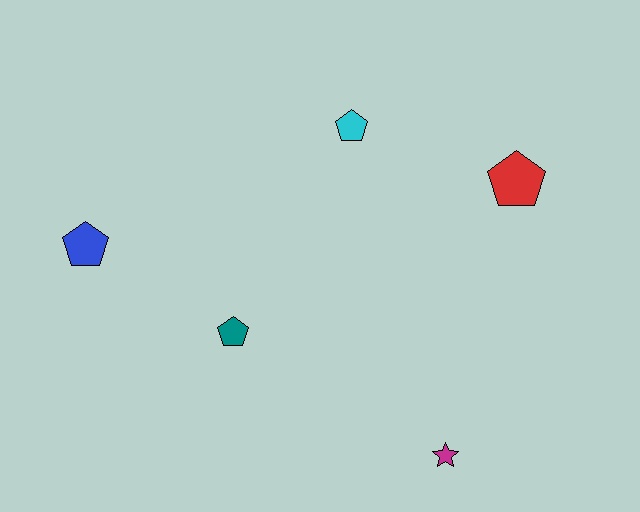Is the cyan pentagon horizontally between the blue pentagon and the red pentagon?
Yes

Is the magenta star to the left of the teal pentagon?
No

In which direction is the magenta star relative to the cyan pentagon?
The magenta star is below the cyan pentagon.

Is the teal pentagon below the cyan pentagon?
Yes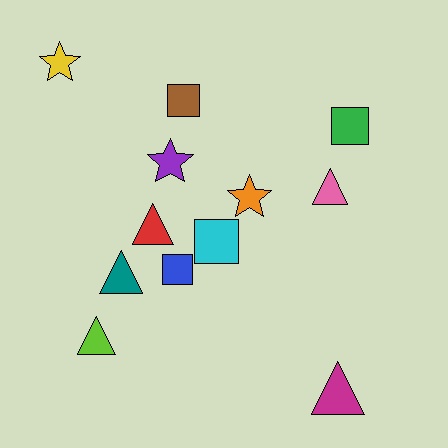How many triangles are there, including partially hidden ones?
There are 5 triangles.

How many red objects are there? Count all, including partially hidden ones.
There is 1 red object.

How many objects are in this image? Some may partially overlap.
There are 12 objects.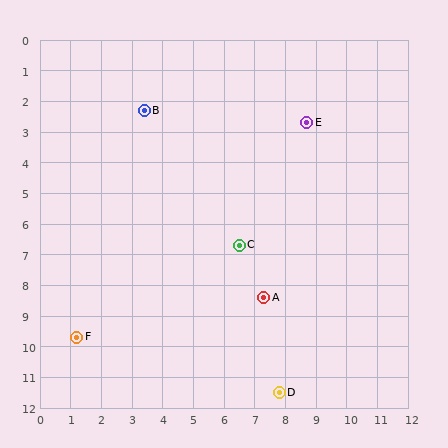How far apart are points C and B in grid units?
Points C and B are about 5.4 grid units apart.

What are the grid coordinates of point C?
Point C is at approximately (6.5, 6.7).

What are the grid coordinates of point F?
Point F is at approximately (1.2, 9.7).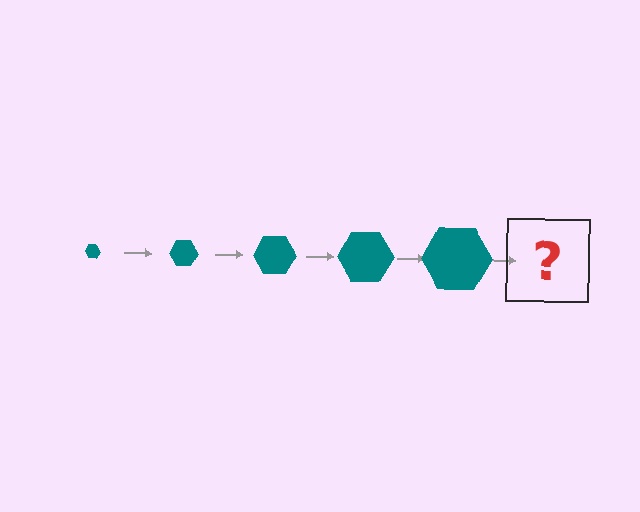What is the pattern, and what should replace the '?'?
The pattern is that the hexagon gets progressively larger each step. The '?' should be a teal hexagon, larger than the previous one.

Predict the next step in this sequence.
The next step is a teal hexagon, larger than the previous one.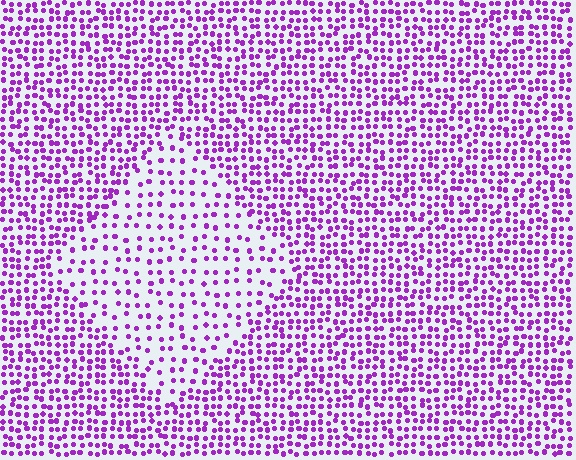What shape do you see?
I see a diamond.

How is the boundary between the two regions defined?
The boundary is defined by a change in element density (approximately 2.0x ratio). All elements are the same color, size, and shape.